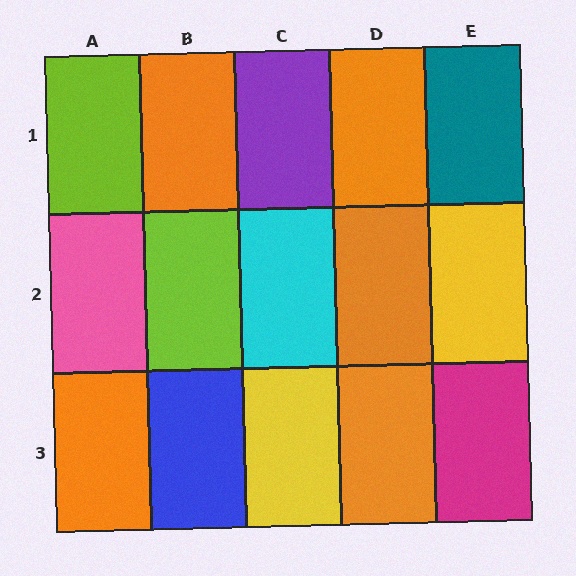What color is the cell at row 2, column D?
Orange.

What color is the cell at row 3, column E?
Magenta.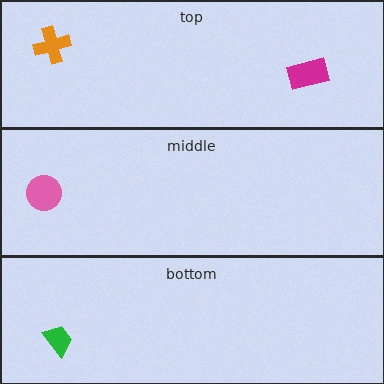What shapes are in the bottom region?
The green trapezoid.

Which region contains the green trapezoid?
The bottom region.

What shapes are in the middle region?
The pink circle.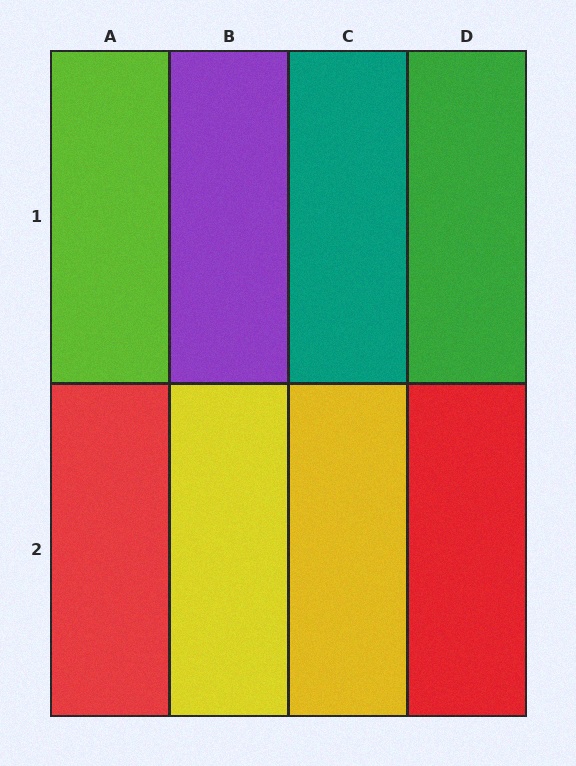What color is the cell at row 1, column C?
Teal.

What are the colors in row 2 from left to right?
Red, yellow, yellow, red.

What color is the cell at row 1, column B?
Purple.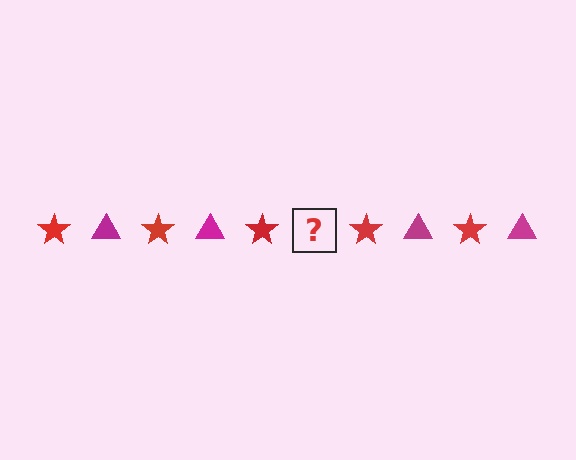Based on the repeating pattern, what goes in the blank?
The blank should be a magenta triangle.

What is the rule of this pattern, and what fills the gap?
The rule is that the pattern alternates between red star and magenta triangle. The gap should be filled with a magenta triangle.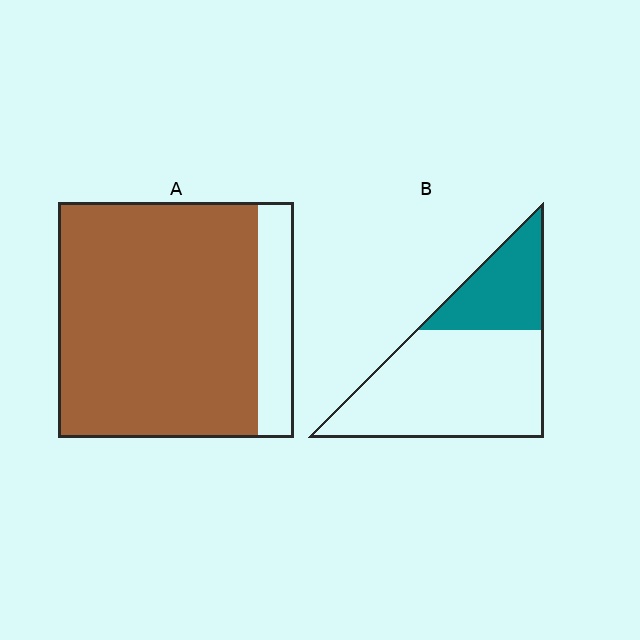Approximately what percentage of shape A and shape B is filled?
A is approximately 85% and B is approximately 30%.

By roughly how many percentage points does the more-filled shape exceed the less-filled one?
By roughly 55 percentage points (A over B).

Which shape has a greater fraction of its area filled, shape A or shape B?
Shape A.